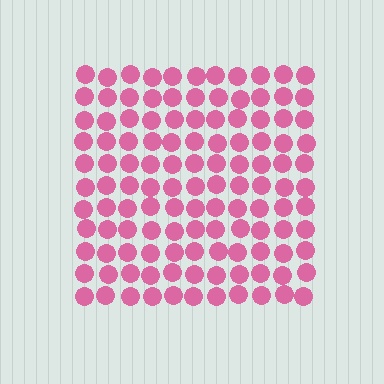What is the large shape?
The large shape is a square.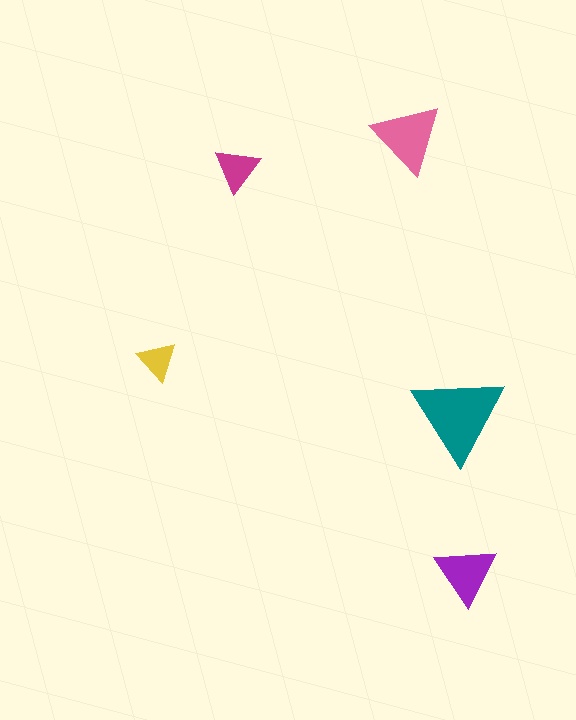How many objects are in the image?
There are 5 objects in the image.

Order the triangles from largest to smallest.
the teal one, the pink one, the purple one, the magenta one, the yellow one.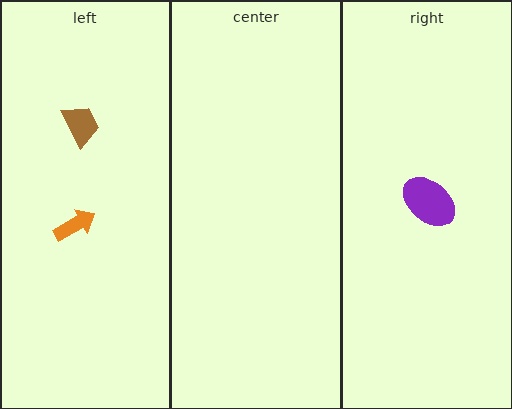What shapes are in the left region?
The brown trapezoid, the orange arrow.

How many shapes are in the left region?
2.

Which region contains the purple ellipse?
The right region.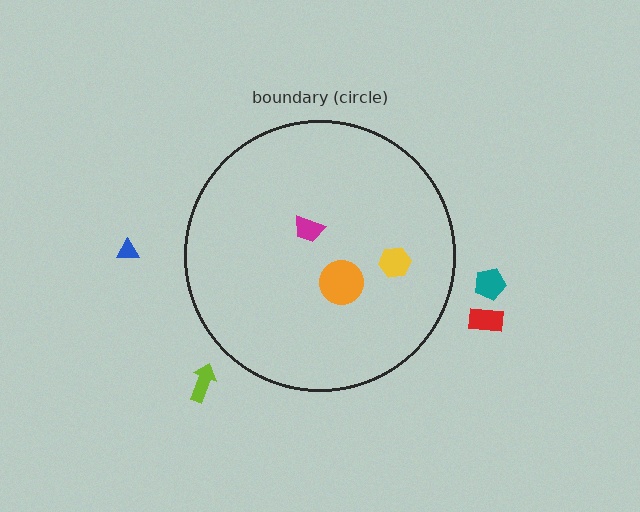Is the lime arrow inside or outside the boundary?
Outside.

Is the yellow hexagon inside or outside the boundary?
Inside.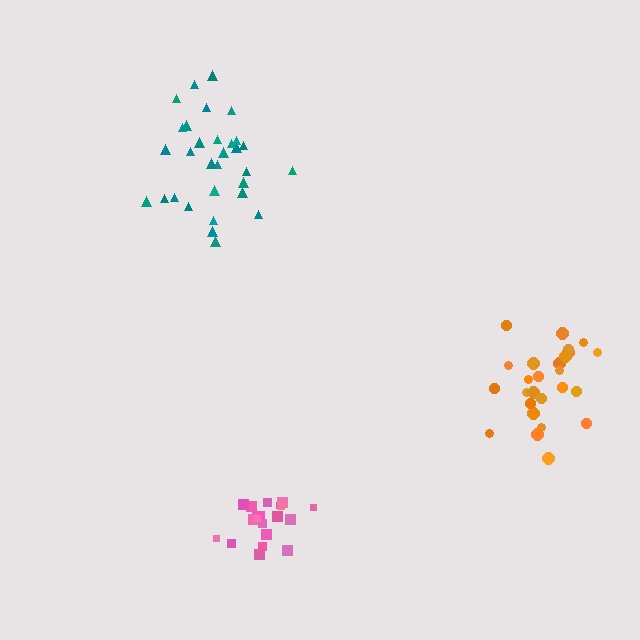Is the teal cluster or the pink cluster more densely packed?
Pink.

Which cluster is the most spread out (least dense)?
Teal.